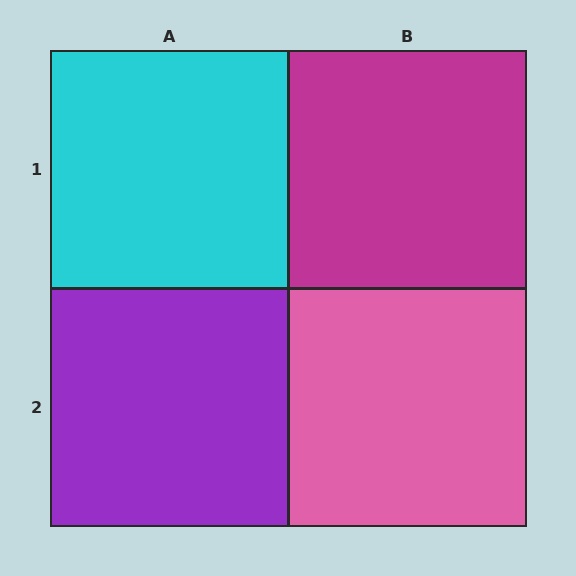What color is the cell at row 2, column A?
Purple.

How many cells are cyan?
1 cell is cyan.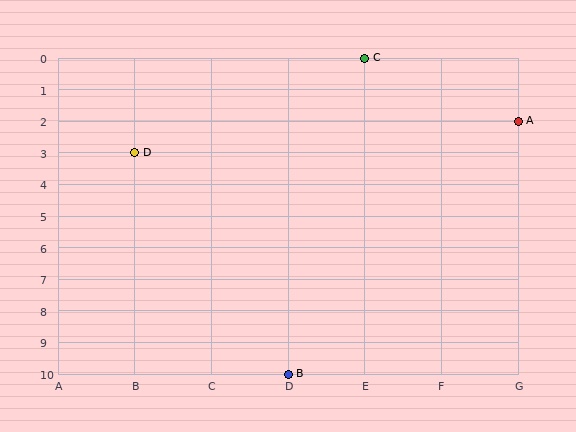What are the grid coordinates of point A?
Point A is at grid coordinates (G, 2).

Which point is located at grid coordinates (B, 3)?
Point D is at (B, 3).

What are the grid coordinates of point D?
Point D is at grid coordinates (B, 3).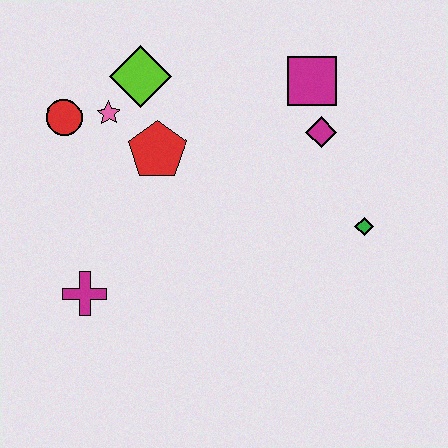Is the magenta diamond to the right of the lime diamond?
Yes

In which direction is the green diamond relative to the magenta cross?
The green diamond is to the right of the magenta cross.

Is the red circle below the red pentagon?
No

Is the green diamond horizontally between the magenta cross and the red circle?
No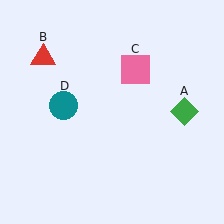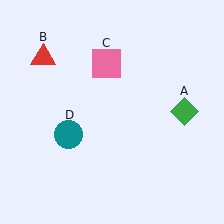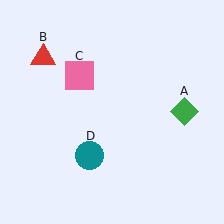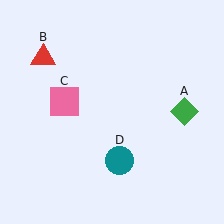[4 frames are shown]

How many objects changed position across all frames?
2 objects changed position: pink square (object C), teal circle (object D).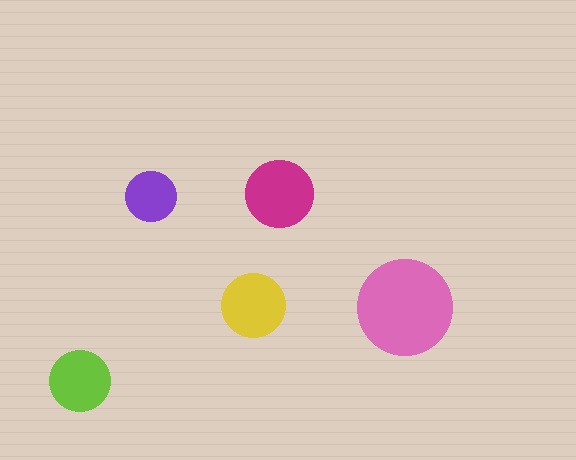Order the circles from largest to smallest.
the pink one, the magenta one, the yellow one, the lime one, the purple one.